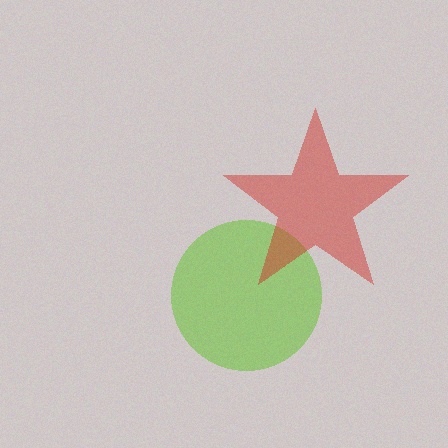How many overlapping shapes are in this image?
There are 2 overlapping shapes in the image.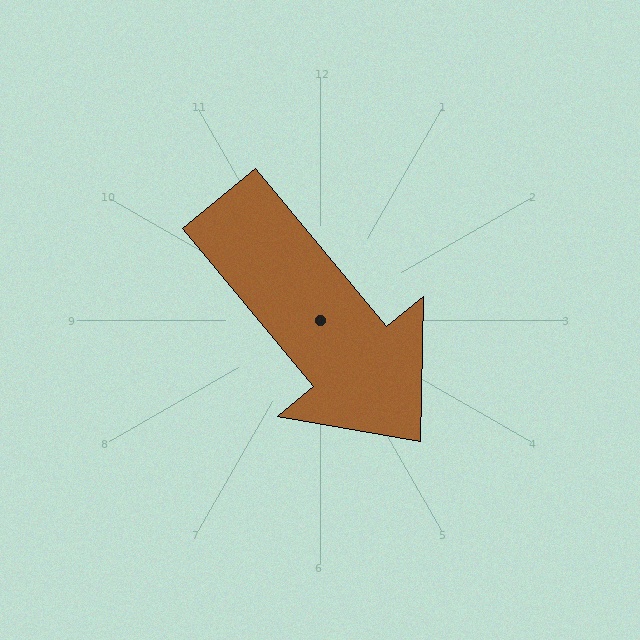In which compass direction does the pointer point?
Southeast.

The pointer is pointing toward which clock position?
Roughly 5 o'clock.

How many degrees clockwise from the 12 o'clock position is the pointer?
Approximately 140 degrees.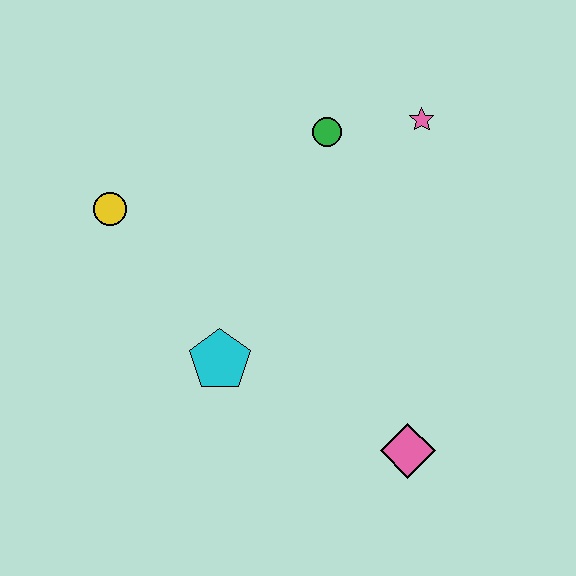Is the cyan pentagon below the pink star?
Yes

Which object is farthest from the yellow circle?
The pink diamond is farthest from the yellow circle.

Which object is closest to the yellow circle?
The cyan pentagon is closest to the yellow circle.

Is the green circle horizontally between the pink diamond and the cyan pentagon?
Yes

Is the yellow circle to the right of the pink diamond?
No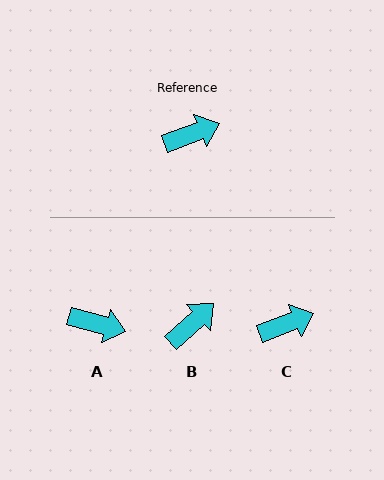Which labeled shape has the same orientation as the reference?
C.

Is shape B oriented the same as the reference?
No, it is off by about 22 degrees.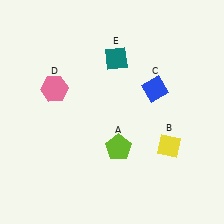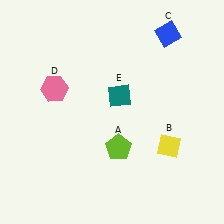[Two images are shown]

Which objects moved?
The objects that moved are: the blue diamond (C), the teal diamond (E).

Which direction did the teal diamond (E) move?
The teal diamond (E) moved down.